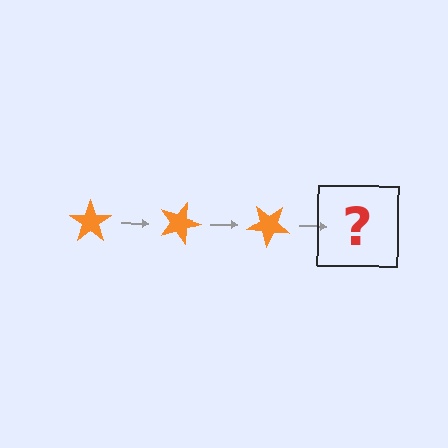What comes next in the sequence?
The next element should be an orange star rotated 60 degrees.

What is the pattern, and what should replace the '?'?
The pattern is that the star rotates 20 degrees each step. The '?' should be an orange star rotated 60 degrees.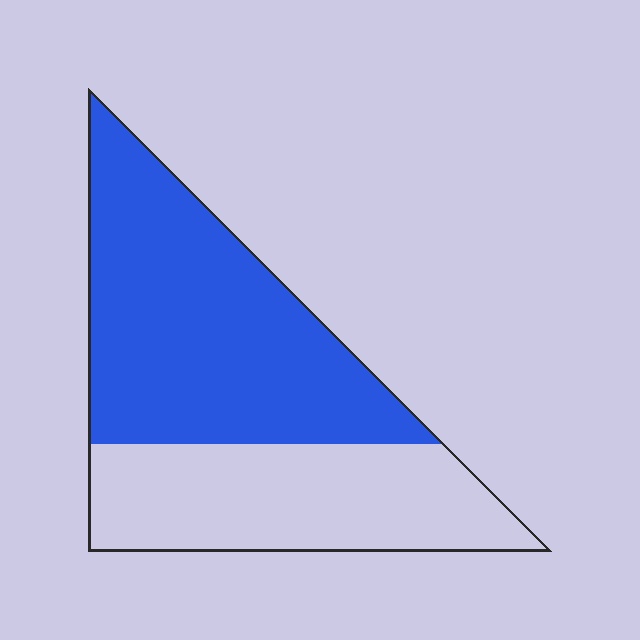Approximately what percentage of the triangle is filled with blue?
Approximately 60%.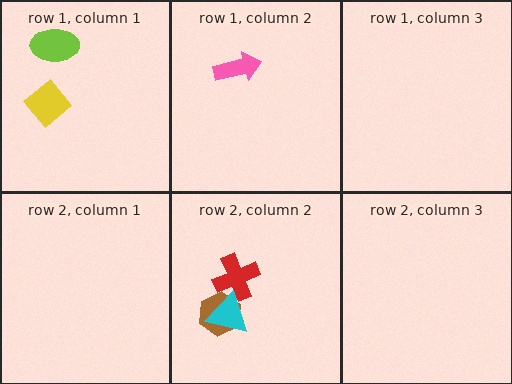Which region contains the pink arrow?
The row 1, column 2 region.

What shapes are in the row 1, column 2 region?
The pink arrow.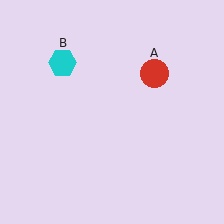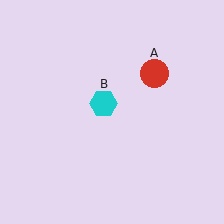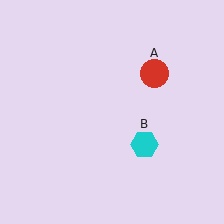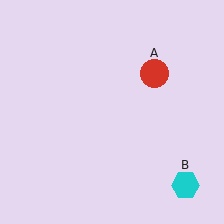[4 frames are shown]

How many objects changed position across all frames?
1 object changed position: cyan hexagon (object B).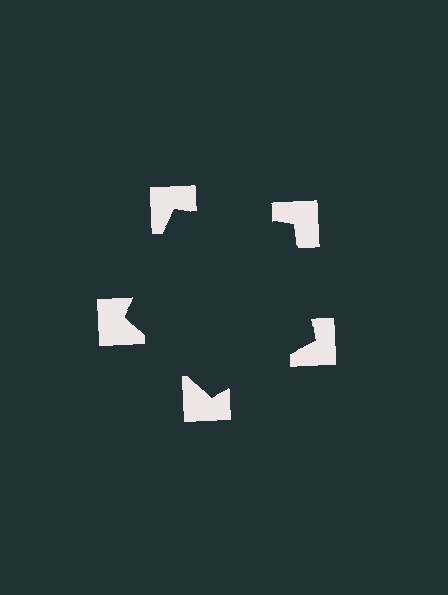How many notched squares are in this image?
There are 5 — one at each vertex of the illusory pentagon.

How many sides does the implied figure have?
5 sides.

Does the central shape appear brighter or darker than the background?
It typically appears slightly darker than the background, even though no actual brightness change is drawn.